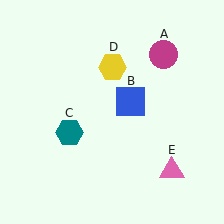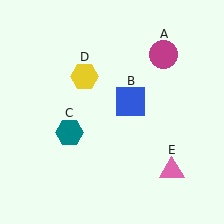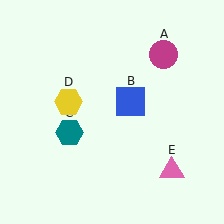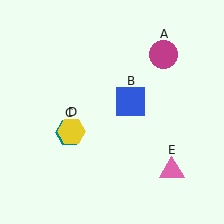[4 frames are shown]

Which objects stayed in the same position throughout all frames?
Magenta circle (object A) and blue square (object B) and teal hexagon (object C) and pink triangle (object E) remained stationary.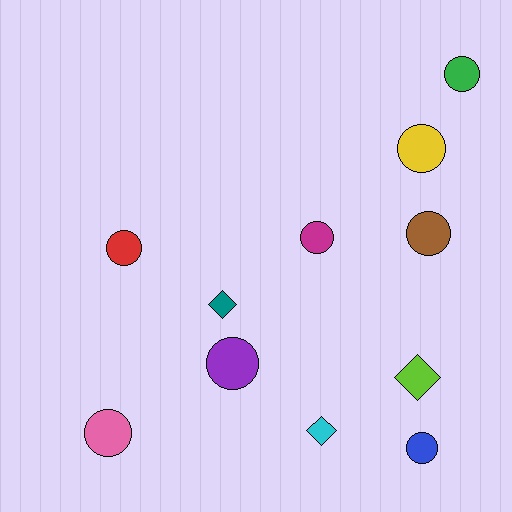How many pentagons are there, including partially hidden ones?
There are no pentagons.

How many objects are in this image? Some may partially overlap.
There are 11 objects.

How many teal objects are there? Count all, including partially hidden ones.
There is 1 teal object.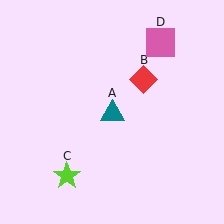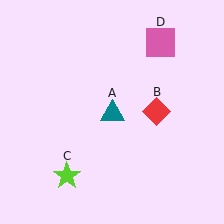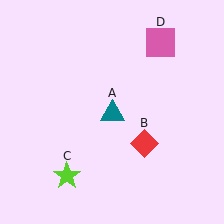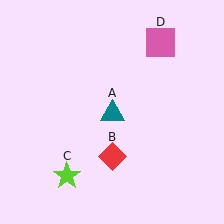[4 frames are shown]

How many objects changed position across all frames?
1 object changed position: red diamond (object B).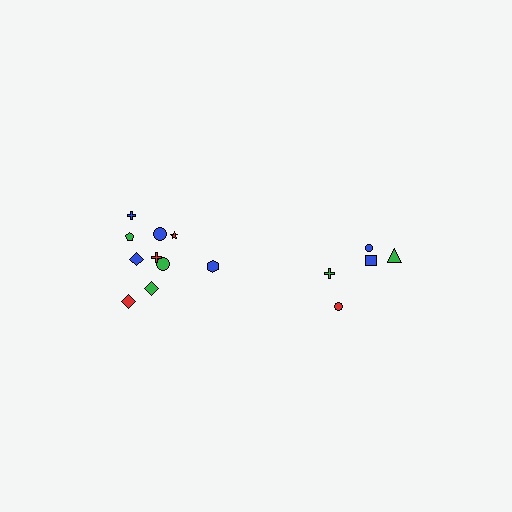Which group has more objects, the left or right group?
The left group.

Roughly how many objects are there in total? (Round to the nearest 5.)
Roughly 15 objects in total.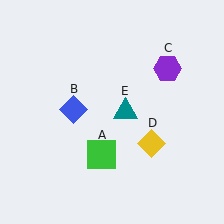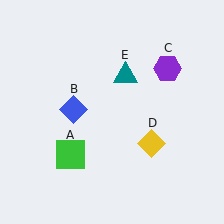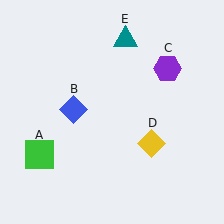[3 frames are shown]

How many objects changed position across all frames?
2 objects changed position: green square (object A), teal triangle (object E).